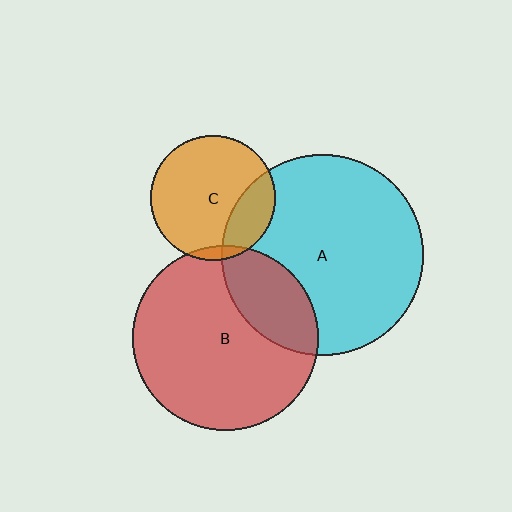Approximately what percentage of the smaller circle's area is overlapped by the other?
Approximately 5%.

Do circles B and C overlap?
Yes.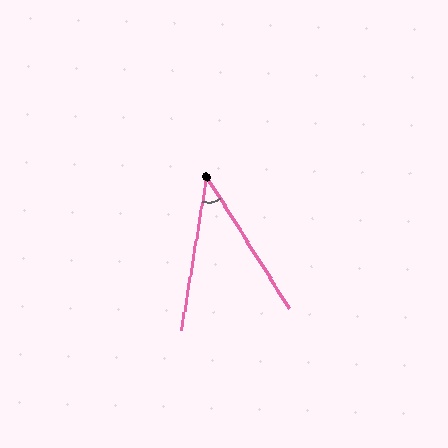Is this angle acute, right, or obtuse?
It is acute.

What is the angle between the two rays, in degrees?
Approximately 41 degrees.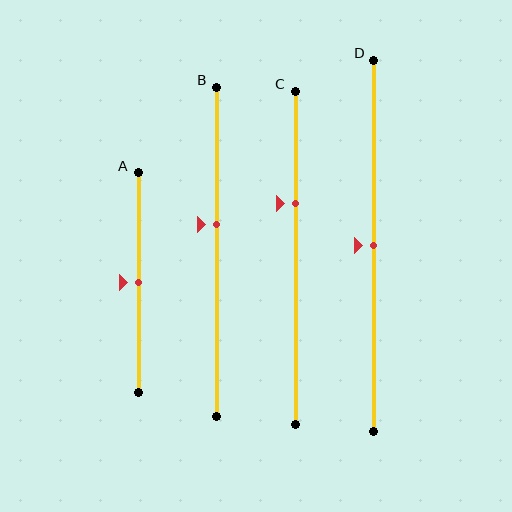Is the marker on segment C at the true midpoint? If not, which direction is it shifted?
No, the marker on segment C is shifted upward by about 16% of the segment length.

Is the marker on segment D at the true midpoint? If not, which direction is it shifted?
Yes, the marker on segment D is at the true midpoint.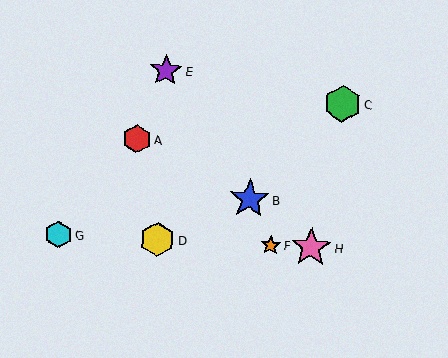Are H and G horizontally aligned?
Yes, both are at y≈247.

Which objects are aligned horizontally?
Objects D, F, G, H are aligned horizontally.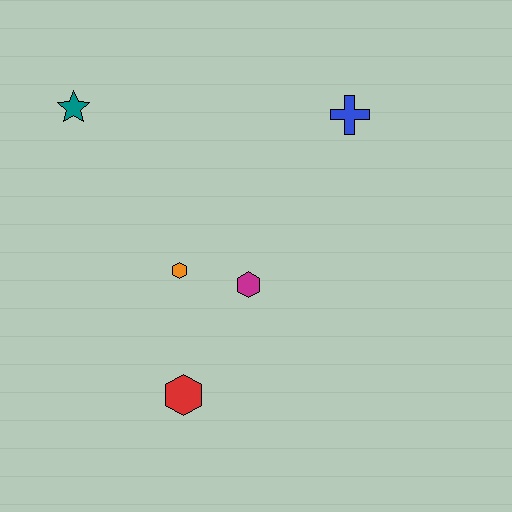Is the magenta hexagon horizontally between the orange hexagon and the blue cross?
Yes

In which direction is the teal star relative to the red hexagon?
The teal star is above the red hexagon.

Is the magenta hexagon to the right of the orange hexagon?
Yes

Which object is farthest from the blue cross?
The red hexagon is farthest from the blue cross.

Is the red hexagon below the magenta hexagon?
Yes